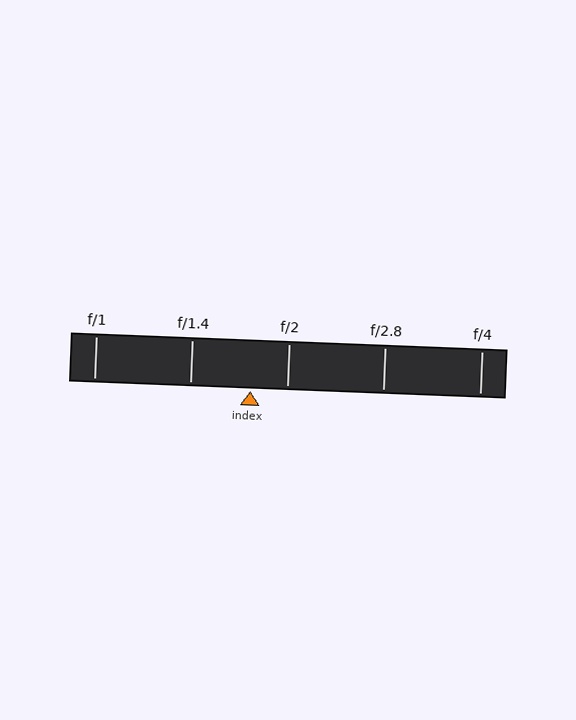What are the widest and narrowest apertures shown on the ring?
The widest aperture shown is f/1 and the narrowest is f/4.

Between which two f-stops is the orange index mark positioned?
The index mark is between f/1.4 and f/2.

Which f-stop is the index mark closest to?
The index mark is closest to f/2.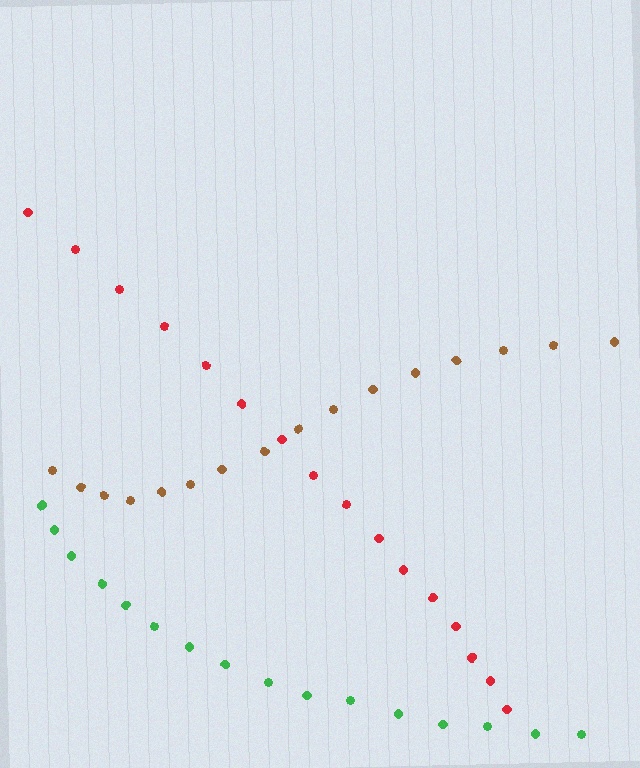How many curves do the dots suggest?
There are 3 distinct paths.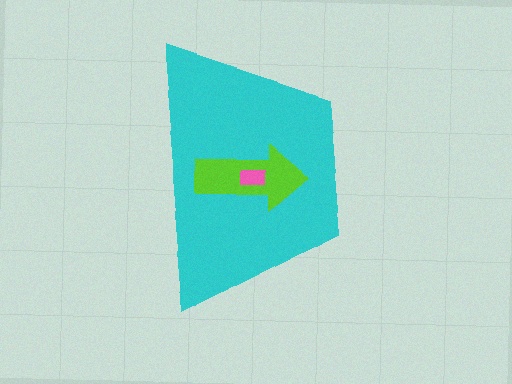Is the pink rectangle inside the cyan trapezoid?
Yes.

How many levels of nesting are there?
3.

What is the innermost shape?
The pink rectangle.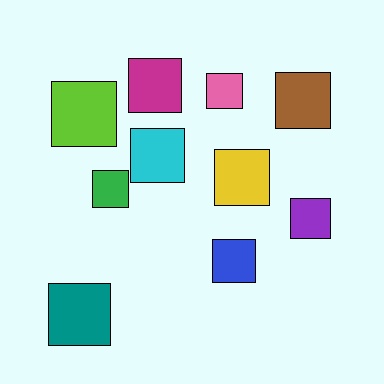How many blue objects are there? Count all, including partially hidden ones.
There is 1 blue object.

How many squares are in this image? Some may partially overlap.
There are 10 squares.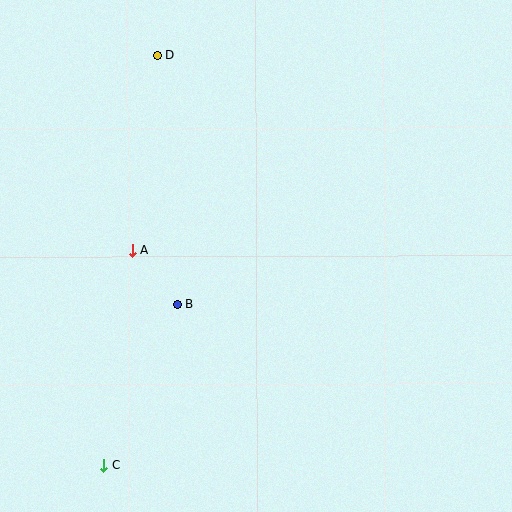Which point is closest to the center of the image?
Point B at (177, 304) is closest to the center.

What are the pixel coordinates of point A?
Point A is at (132, 251).